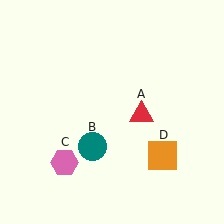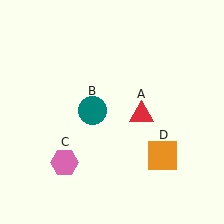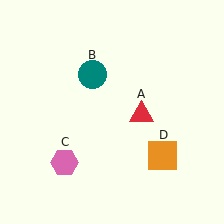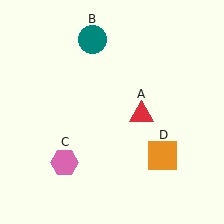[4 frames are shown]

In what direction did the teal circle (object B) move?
The teal circle (object B) moved up.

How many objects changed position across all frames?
1 object changed position: teal circle (object B).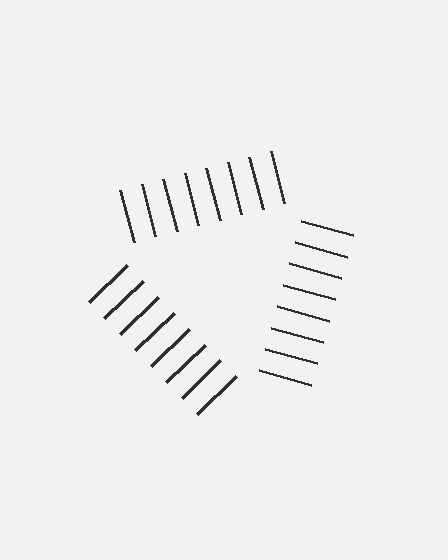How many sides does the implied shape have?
3 sides — the line-ends trace a triangle.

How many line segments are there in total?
24 — 8 along each of the 3 edges.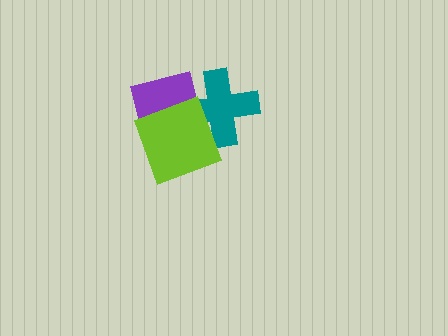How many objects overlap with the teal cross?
2 objects overlap with the teal cross.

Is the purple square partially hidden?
Yes, it is partially covered by another shape.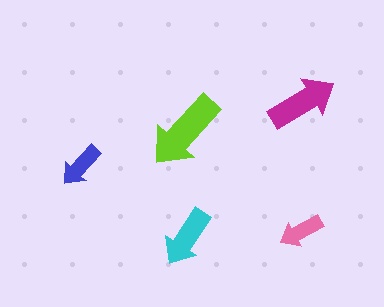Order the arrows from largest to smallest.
the lime one, the magenta one, the cyan one, the blue one, the pink one.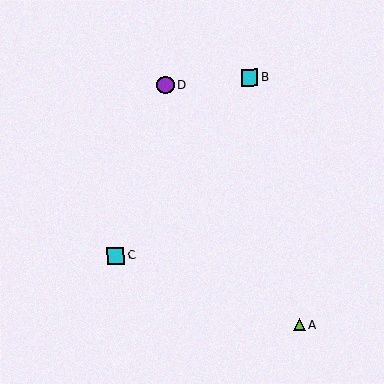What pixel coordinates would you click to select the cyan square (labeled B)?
Click at (250, 77) to select the cyan square B.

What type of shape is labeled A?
Shape A is a lime triangle.